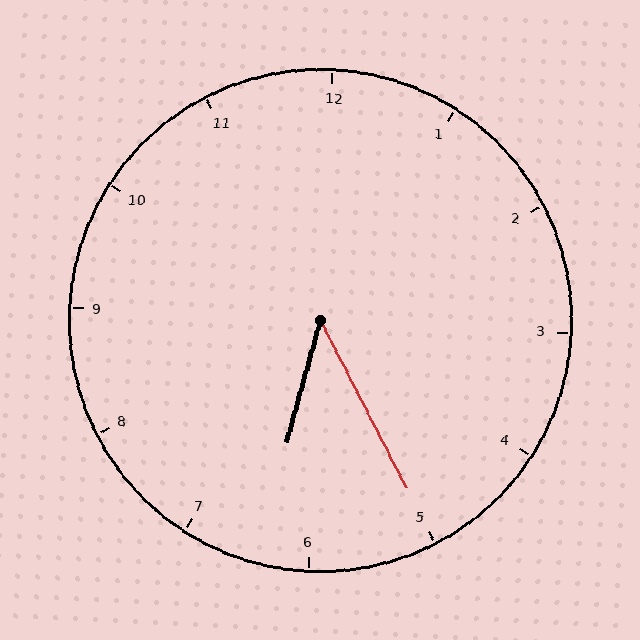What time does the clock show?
6:25.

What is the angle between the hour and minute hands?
Approximately 42 degrees.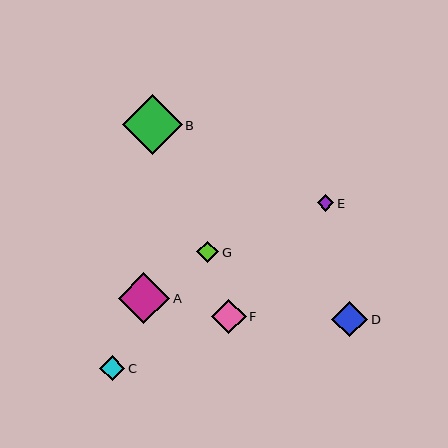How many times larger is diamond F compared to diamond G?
Diamond F is approximately 1.6 times the size of diamond G.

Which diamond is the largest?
Diamond B is the largest with a size of approximately 60 pixels.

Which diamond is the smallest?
Diamond E is the smallest with a size of approximately 16 pixels.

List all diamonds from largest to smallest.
From largest to smallest: B, A, D, F, C, G, E.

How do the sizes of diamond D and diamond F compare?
Diamond D and diamond F are approximately the same size.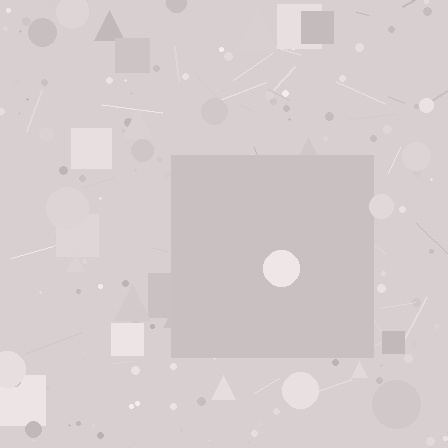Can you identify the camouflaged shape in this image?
The camouflaged shape is a square.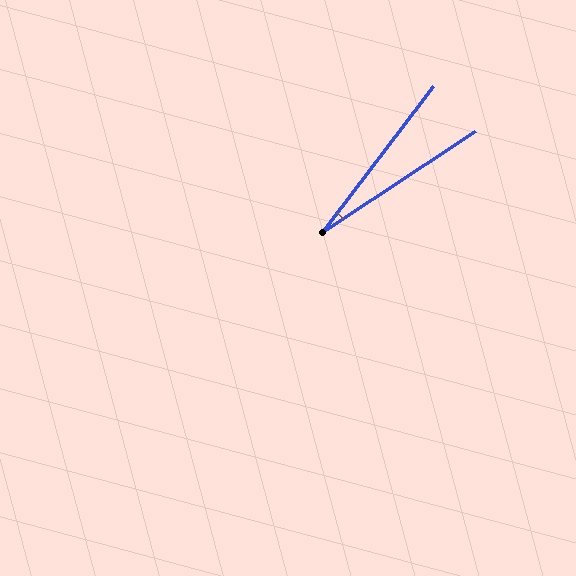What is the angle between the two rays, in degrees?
Approximately 19 degrees.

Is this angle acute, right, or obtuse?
It is acute.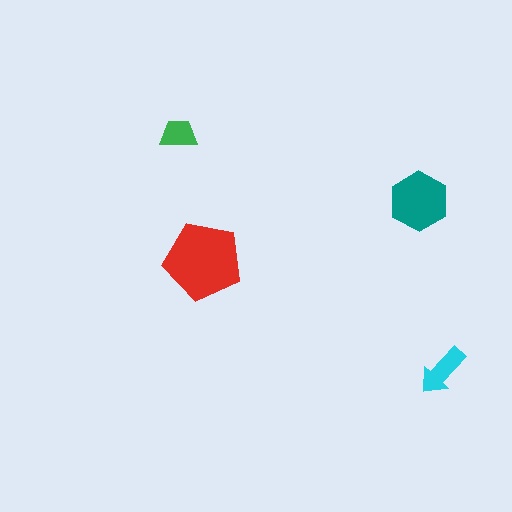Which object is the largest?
The red pentagon.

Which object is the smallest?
The green trapezoid.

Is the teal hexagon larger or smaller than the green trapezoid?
Larger.